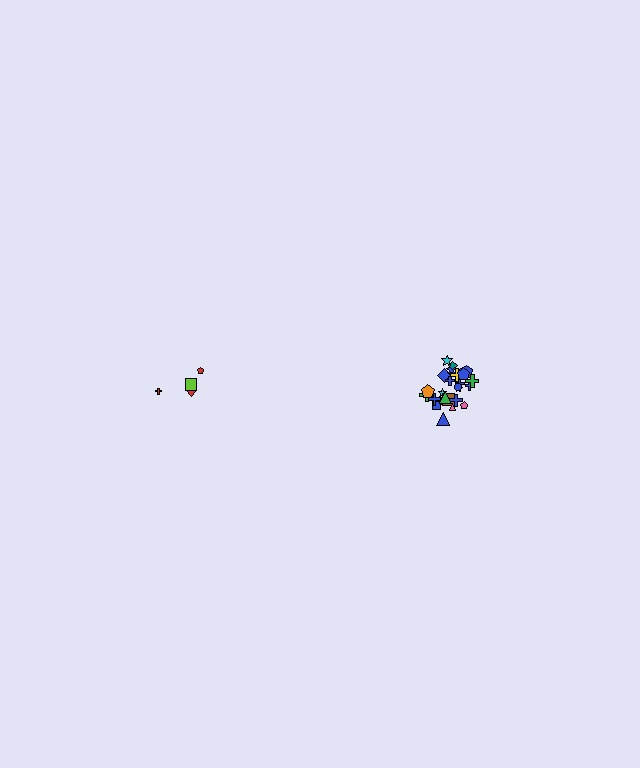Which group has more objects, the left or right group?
The right group.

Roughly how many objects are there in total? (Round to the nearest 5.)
Roughly 30 objects in total.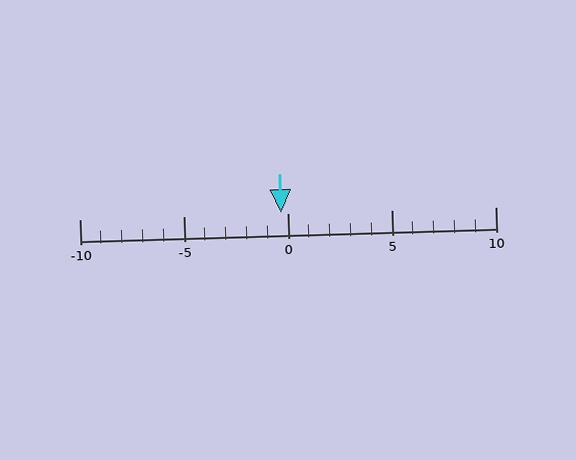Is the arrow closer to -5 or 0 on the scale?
The arrow is closer to 0.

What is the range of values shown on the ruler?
The ruler shows values from -10 to 10.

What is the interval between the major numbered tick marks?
The major tick marks are spaced 5 units apart.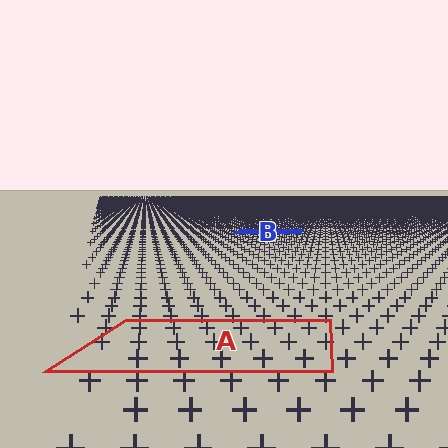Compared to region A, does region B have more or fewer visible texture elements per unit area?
Region B has more texture elements per unit area — they are packed more densely because it is farther away.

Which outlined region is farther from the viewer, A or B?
Region B is farther from the viewer — the texture elements inside it appear smaller and more densely packed.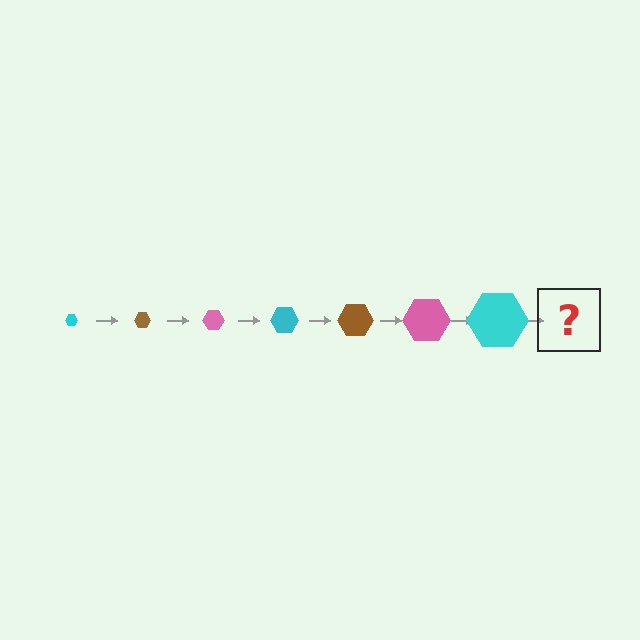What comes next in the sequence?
The next element should be a brown hexagon, larger than the previous one.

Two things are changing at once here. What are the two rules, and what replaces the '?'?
The two rules are that the hexagon grows larger each step and the color cycles through cyan, brown, and pink. The '?' should be a brown hexagon, larger than the previous one.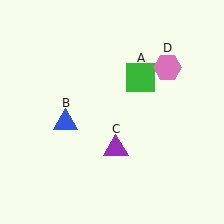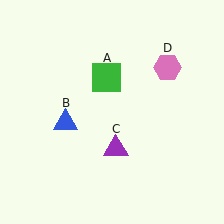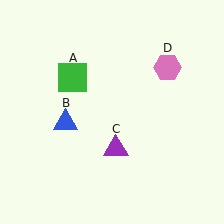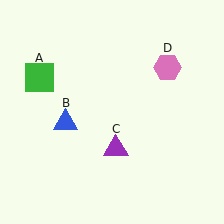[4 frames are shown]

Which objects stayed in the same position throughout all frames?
Blue triangle (object B) and purple triangle (object C) and pink hexagon (object D) remained stationary.